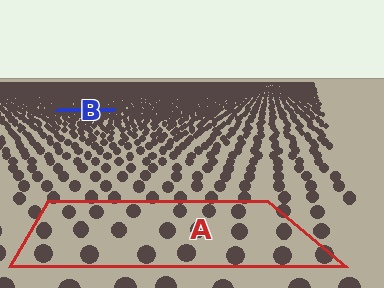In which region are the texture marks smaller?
The texture marks are smaller in region B, because it is farther away.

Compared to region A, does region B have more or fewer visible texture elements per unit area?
Region B has more texture elements per unit area — they are packed more densely because it is farther away.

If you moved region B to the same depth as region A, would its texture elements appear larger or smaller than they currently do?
They would appear larger. At a closer depth, the same texture elements are projected at a bigger on-screen size.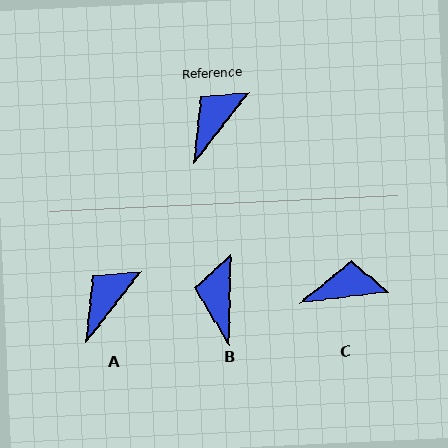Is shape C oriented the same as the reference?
No, it is off by about 46 degrees.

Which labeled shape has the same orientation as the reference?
A.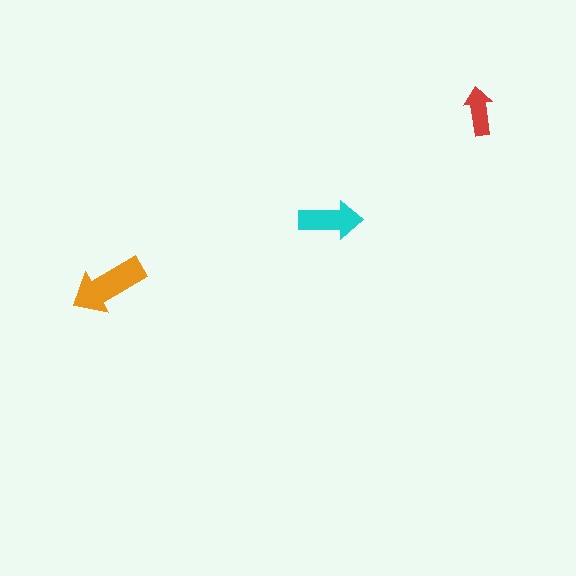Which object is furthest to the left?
The orange arrow is leftmost.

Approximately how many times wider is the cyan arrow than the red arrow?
About 1.5 times wider.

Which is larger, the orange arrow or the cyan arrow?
The orange one.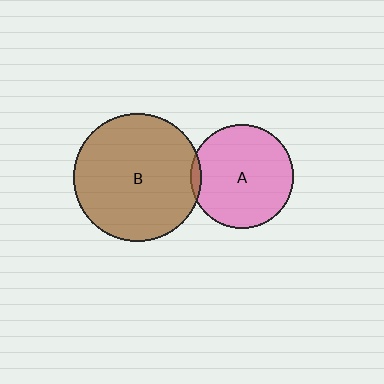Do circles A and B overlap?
Yes.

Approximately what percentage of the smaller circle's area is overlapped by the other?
Approximately 5%.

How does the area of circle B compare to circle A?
Approximately 1.5 times.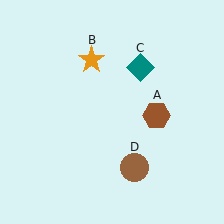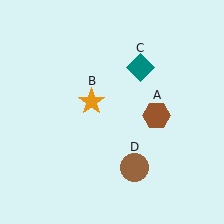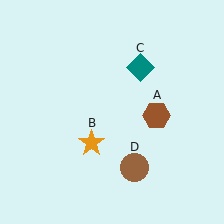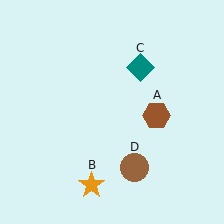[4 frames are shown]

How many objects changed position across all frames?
1 object changed position: orange star (object B).